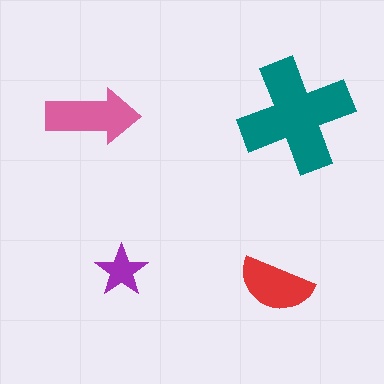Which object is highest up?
The teal cross is topmost.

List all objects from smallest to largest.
The purple star, the red semicircle, the pink arrow, the teal cross.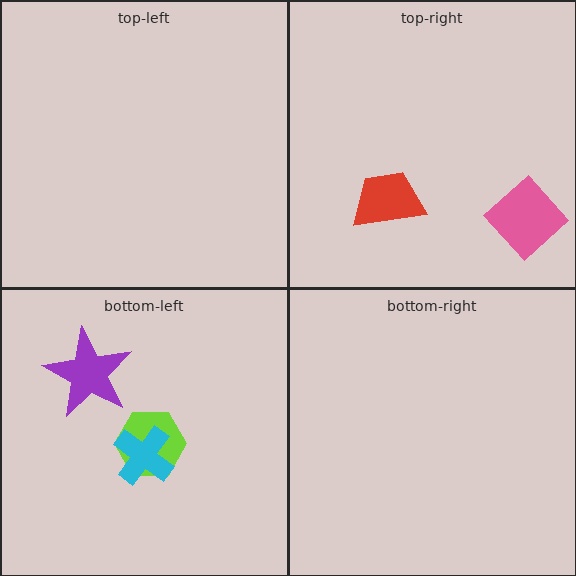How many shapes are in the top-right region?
2.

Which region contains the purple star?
The bottom-left region.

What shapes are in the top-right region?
The red trapezoid, the pink diamond.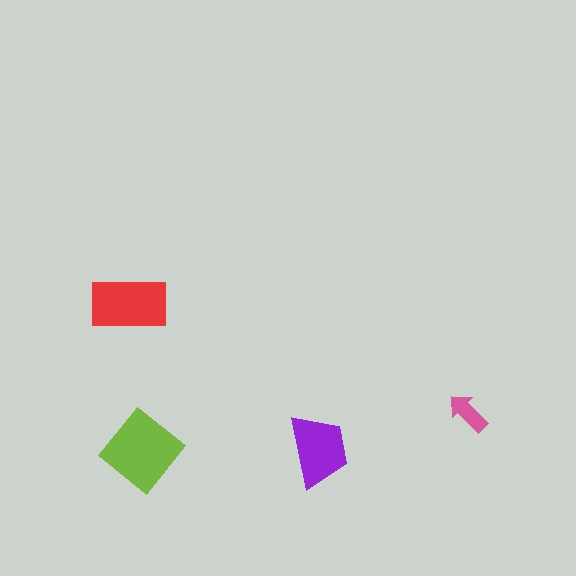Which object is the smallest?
The pink arrow.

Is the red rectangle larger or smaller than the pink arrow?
Larger.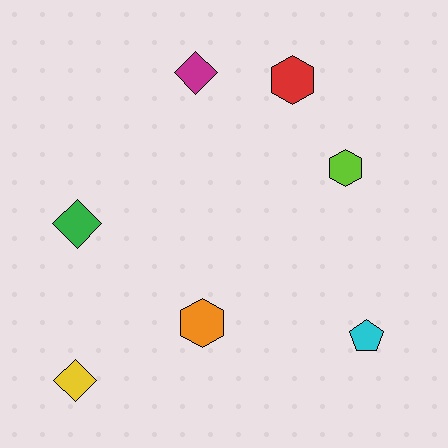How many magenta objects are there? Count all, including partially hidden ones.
There is 1 magenta object.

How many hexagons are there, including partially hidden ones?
There are 3 hexagons.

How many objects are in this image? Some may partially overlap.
There are 7 objects.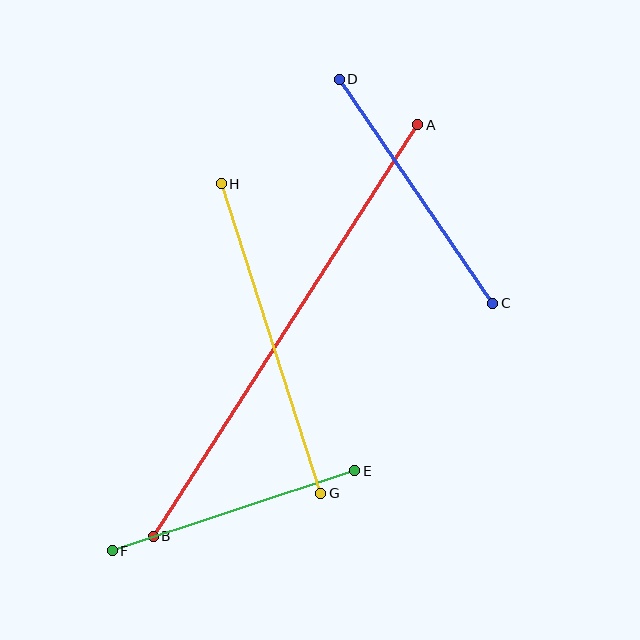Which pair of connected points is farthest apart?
Points A and B are farthest apart.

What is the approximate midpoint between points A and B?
The midpoint is at approximately (286, 331) pixels.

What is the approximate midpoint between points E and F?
The midpoint is at approximately (233, 511) pixels.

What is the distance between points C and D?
The distance is approximately 272 pixels.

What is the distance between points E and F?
The distance is approximately 255 pixels.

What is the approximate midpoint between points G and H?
The midpoint is at approximately (271, 339) pixels.